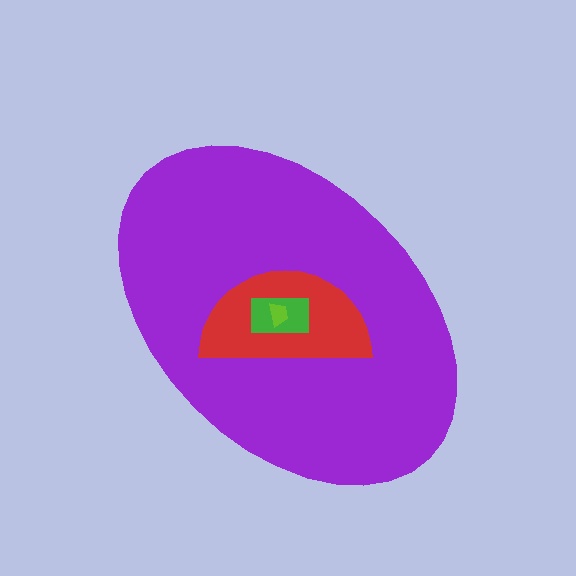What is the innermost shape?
The lime trapezoid.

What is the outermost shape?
The purple ellipse.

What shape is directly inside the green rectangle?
The lime trapezoid.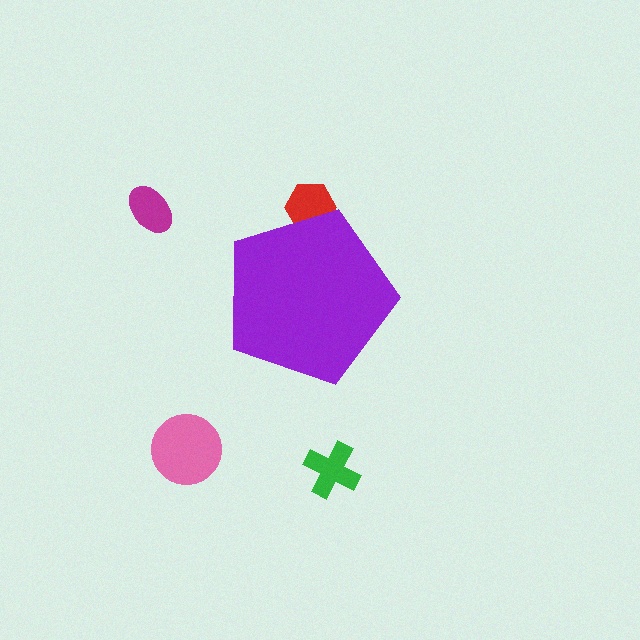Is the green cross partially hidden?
No, the green cross is fully visible.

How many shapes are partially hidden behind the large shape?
1 shape is partially hidden.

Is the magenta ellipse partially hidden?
No, the magenta ellipse is fully visible.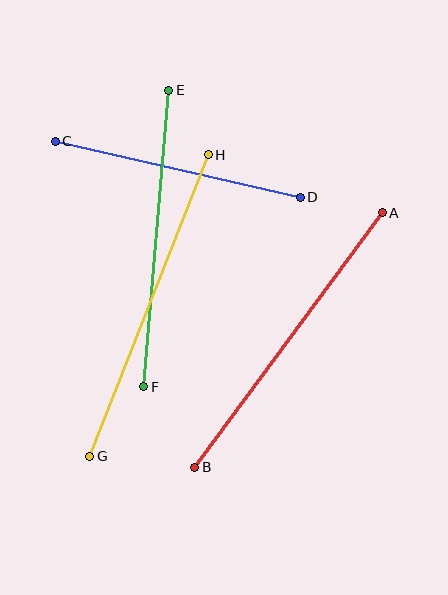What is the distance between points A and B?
The distance is approximately 316 pixels.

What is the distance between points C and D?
The distance is approximately 252 pixels.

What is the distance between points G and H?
The distance is approximately 324 pixels.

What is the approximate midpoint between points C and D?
The midpoint is at approximately (178, 169) pixels.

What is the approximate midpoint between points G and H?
The midpoint is at approximately (149, 305) pixels.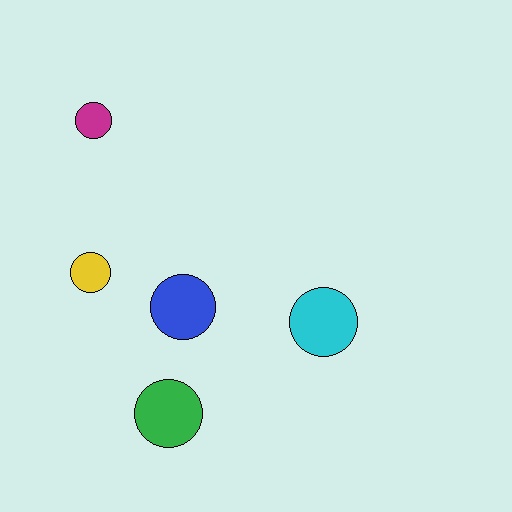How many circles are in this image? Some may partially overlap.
There are 5 circles.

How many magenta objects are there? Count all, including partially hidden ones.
There is 1 magenta object.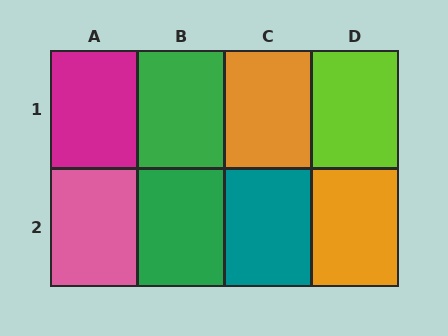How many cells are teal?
1 cell is teal.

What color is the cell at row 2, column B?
Green.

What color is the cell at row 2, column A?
Pink.